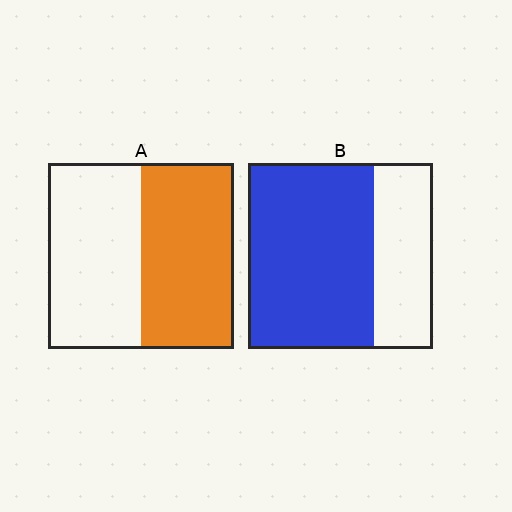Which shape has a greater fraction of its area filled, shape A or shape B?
Shape B.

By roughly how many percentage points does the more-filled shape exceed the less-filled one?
By roughly 20 percentage points (B over A).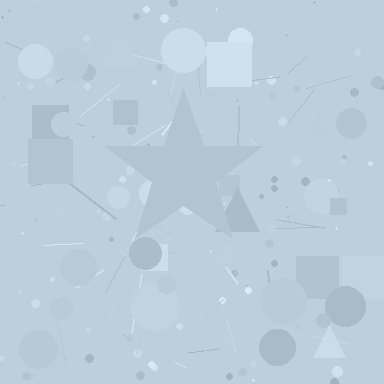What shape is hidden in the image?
A star is hidden in the image.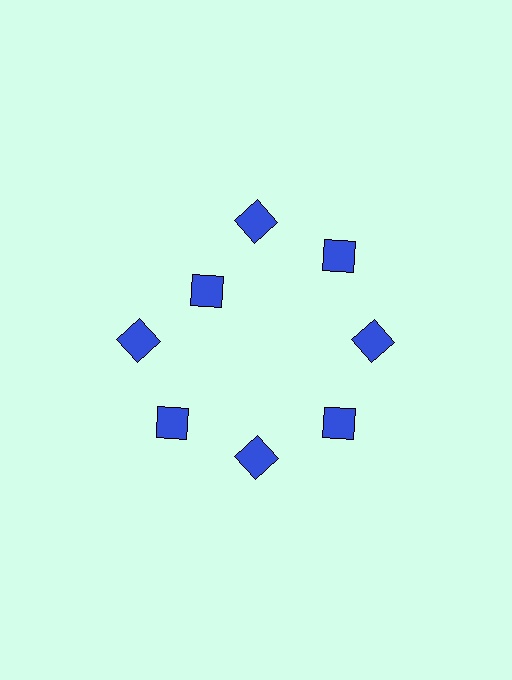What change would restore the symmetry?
The symmetry would be restored by moving it outward, back onto the ring so that all 8 diamonds sit at equal angles and equal distance from the center.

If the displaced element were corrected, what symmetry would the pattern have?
It would have 8-fold rotational symmetry — the pattern would map onto itself every 45 degrees.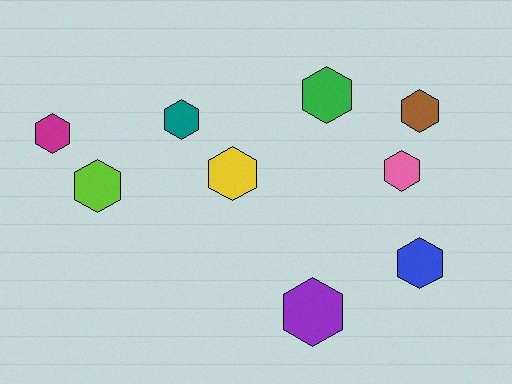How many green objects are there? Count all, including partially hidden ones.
There is 1 green object.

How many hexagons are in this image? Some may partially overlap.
There are 9 hexagons.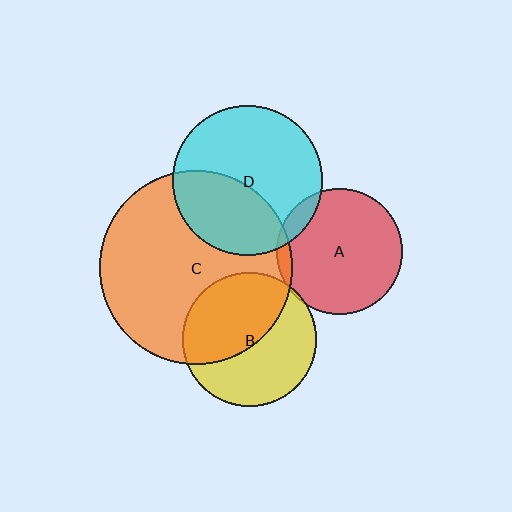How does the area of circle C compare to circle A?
Approximately 2.4 times.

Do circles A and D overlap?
Yes.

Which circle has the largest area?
Circle C (orange).